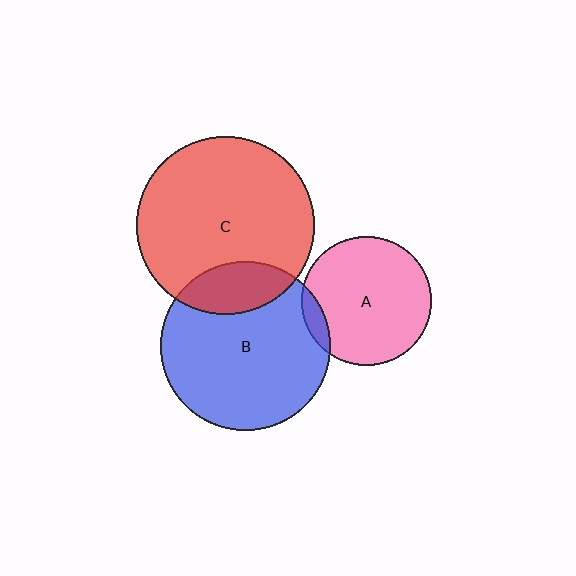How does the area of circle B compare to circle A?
Approximately 1.7 times.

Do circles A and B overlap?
Yes.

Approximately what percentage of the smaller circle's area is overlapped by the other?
Approximately 10%.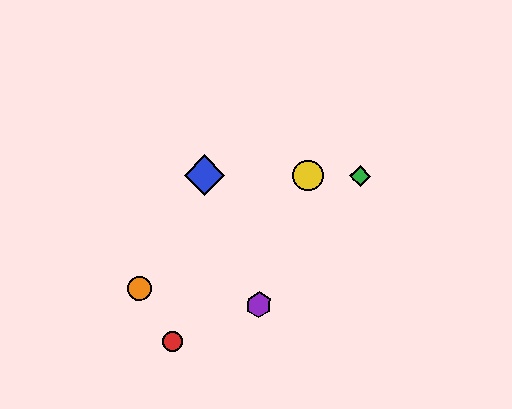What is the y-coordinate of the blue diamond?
The blue diamond is at y≈175.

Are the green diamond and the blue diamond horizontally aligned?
Yes, both are at y≈176.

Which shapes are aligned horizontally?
The blue diamond, the green diamond, the yellow circle are aligned horizontally.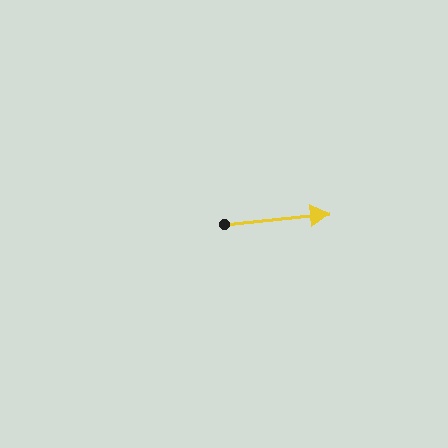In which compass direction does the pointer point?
East.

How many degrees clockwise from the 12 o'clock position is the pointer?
Approximately 84 degrees.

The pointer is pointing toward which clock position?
Roughly 3 o'clock.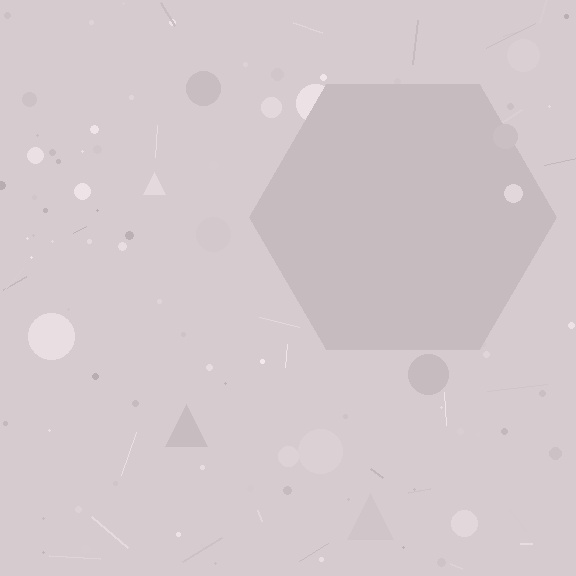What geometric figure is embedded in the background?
A hexagon is embedded in the background.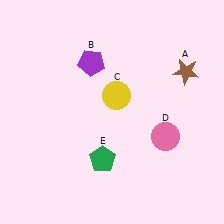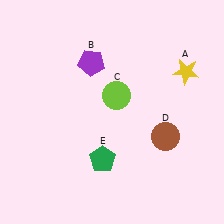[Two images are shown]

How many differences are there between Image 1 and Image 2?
There are 3 differences between the two images.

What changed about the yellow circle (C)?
In Image 1, C is yellow. In Image 2, it changed to lime.